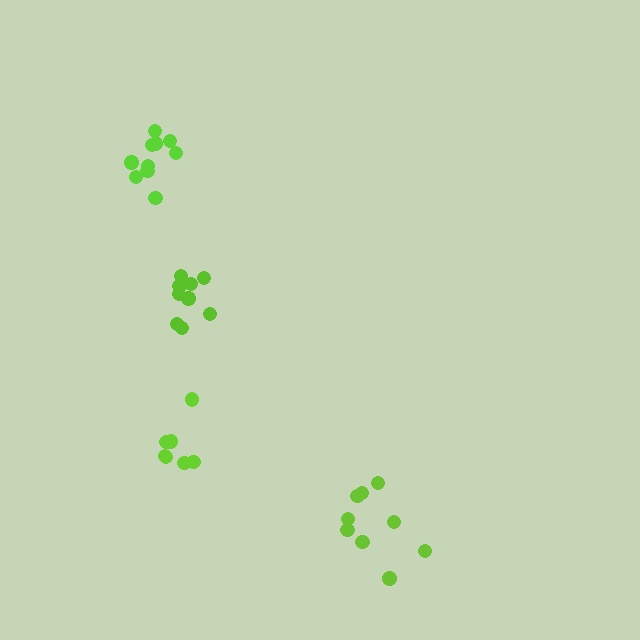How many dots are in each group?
Group 1: 9 dots, Group 2: 10 dots, Group 3: 9 dots, Group 4: 7 dots (35 total).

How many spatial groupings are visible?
There are 4 spatial groupings.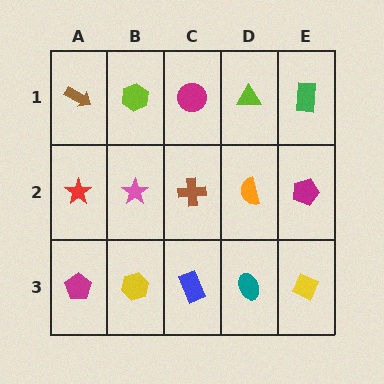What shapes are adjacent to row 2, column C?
A magenta circle (row 1, column C), a blue rectangle (row 3, column C), a pink star (row 2, column B), an orange semicircle (row 2, column D).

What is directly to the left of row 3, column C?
A yellow hexagon.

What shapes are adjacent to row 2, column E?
A green rectangle (row 1, column E), a yellow diamond (row 3, column E), an orange semicircle (row 2, column D).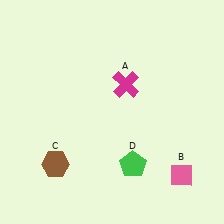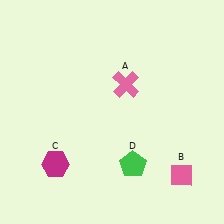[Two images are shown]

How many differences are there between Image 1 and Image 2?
There are 2 differences between the two images.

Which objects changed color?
A changed from magenta to pink. C changed from brown to magenta.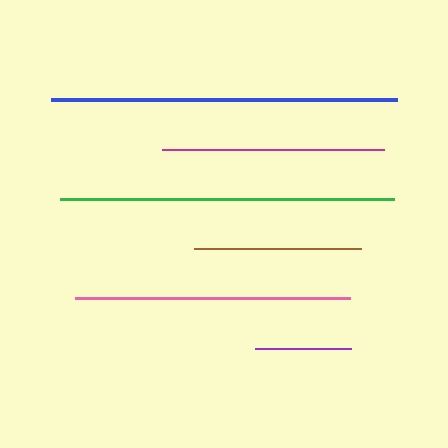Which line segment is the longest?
The blue line is the longest at approximately 346 pixels.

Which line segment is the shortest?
The purple line is the shortest at approximately 96 pixels.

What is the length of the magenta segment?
The magenta segment is approximately 221 pixels long.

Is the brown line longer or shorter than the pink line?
The pink line is longer than the brown line.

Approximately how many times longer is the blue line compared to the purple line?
The blue line is approximately 3.6 times the length of the purple line.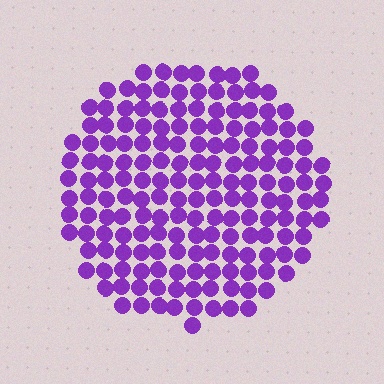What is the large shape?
The large shape is a circle.